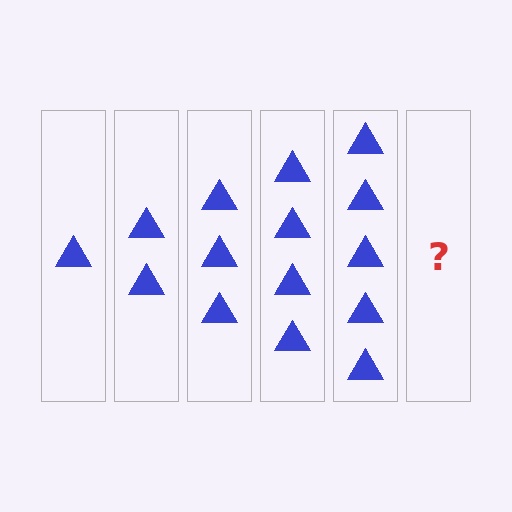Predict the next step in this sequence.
The next step is 6 triangles.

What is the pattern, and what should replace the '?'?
The pattern is that each step adds one more triangle. The '?' should be 6 triangles.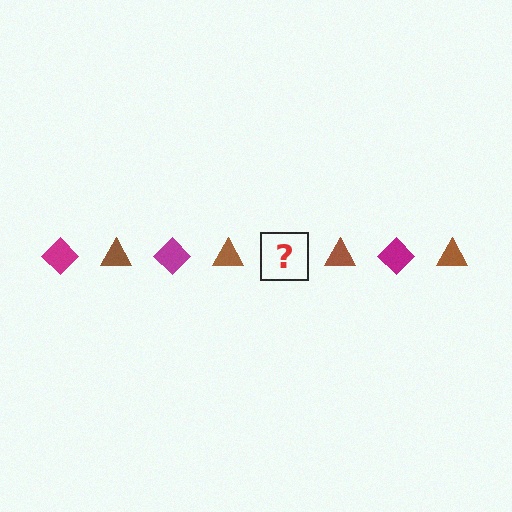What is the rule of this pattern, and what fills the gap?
The rule is that the pattern alternates between magenta diamond and brown triangle. The gap should be filled with a magenta diamond.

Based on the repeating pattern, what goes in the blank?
The blank should be a magenta diamond.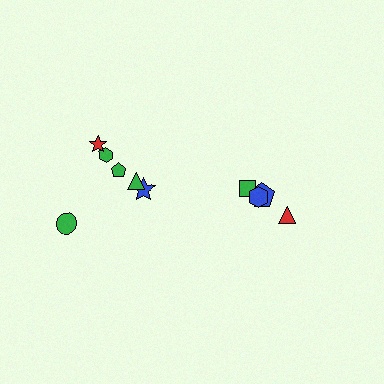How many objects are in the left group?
There are 6 objects.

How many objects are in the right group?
There are 4 objects.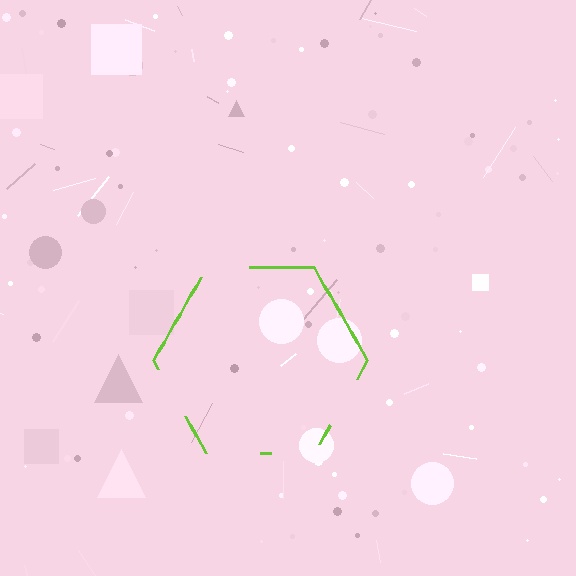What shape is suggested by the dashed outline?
The dashed outline suggests a hexagon.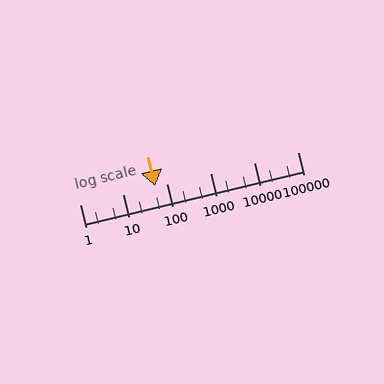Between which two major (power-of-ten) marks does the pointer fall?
The pointer is between 10 and 100.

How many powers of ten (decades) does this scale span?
The scale spans 5 decades, from 1 to 100000.